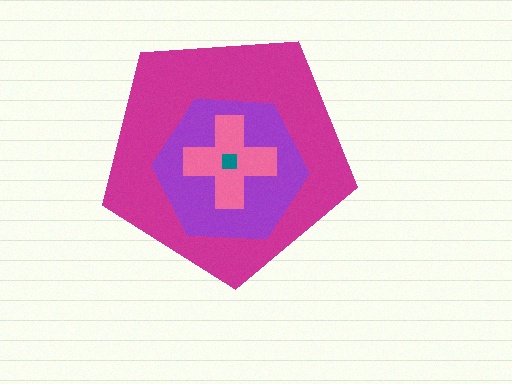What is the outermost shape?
The magenta pentagon.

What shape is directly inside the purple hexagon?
The pink cross.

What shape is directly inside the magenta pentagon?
The purple hexagon.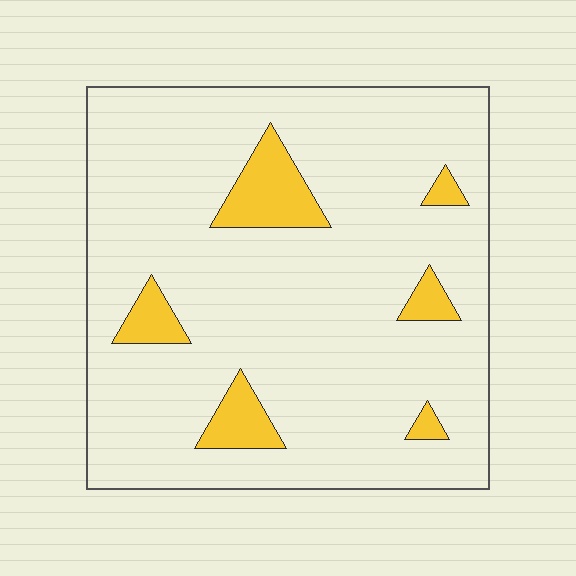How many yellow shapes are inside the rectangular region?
6.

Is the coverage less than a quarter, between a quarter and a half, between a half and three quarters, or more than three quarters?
Less than a quarter.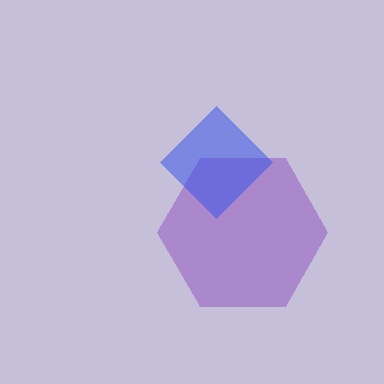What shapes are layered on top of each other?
The layered shapes are: a purple hexagon, a blue diamond.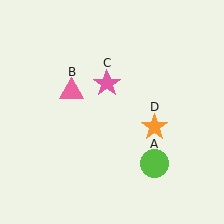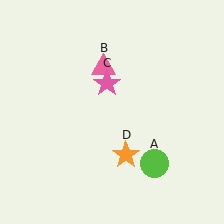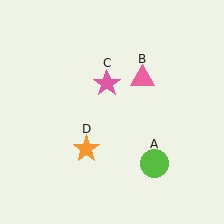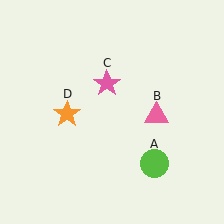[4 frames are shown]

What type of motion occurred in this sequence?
The pink triangle (object B), orange star (object D) rotated clockwise around the center of the scene.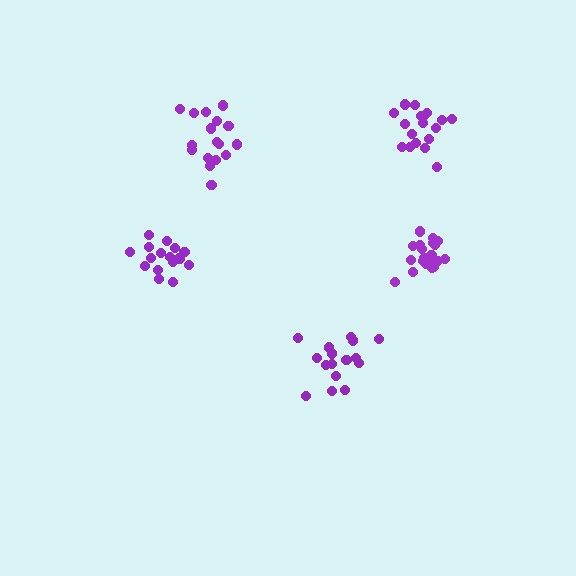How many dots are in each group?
Group 1: 18 dots, Group 2: 18 dots, Group 3: 18 dots, Group 4: 16 dots, Group 5: 20 dots (90 total).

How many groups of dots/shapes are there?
There are 5 groups.